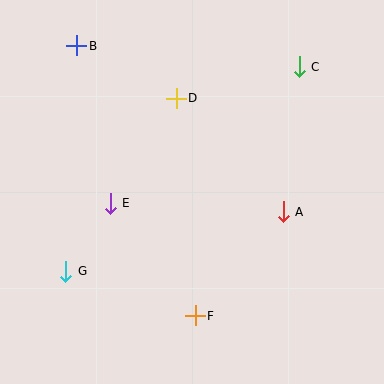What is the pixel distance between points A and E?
The distance between A and E is 173 pixels.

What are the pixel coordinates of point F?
Point F is at (195, 316).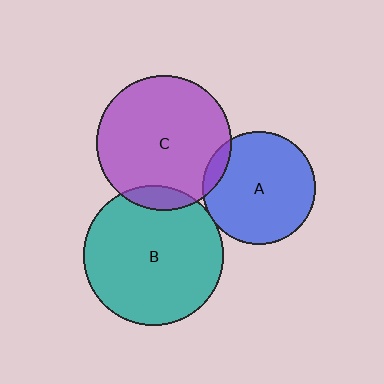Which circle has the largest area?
Circle B (teal).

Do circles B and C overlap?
Yes.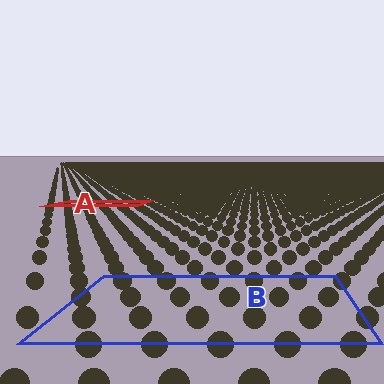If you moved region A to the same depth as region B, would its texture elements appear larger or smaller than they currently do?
They would appear larger. At a closer depth, the same texture elements are projected at a bigger on-screen size.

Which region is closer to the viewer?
Region B is closer. The texture elements there are larger and more spread out.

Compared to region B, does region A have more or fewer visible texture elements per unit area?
Region A has more texture elements per unit area — they are packed more densely because it is farther away.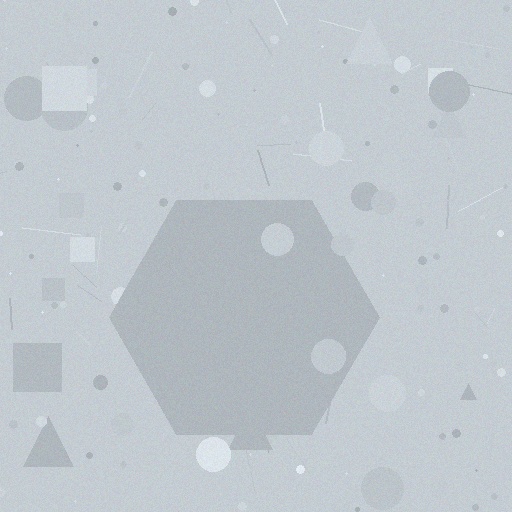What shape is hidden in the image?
A hexagon is hidden in the image.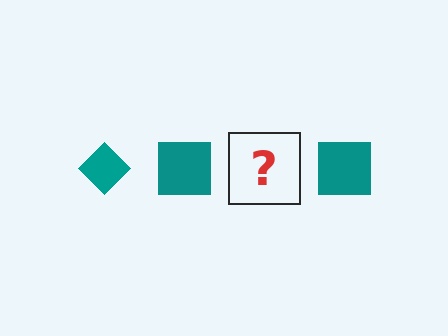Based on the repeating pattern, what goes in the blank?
The blank should be a teal diamond.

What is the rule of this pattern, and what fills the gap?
The rule is that the pattern cycles through diamond, square shapes in teal. The gap should be filled with a teal diamond.